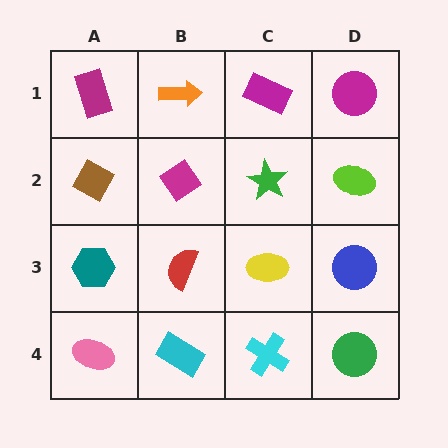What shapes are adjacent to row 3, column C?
A green star (row 2, column C), a cyan cross (row 4, column C), a red semicircle (row 3, column B), a blue circle (row 3, column D).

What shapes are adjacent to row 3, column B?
A magenta diamond (row 2, column B), a cyan rectangle (row 4, column B), a teal hexagon (row 3, column A), a yellow ellipse (row 3, column C).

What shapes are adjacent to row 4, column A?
A teal hexagon (row 3, column A), a cyan rectangle (row 4, column B).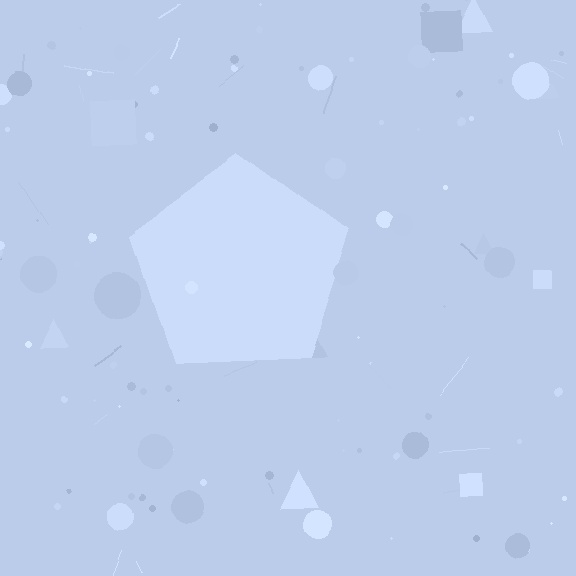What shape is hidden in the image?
A pentagon is hidden in the image.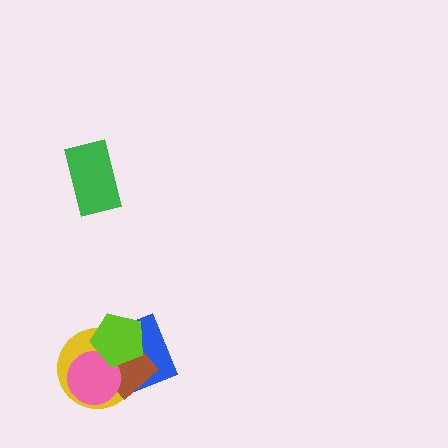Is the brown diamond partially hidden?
Yes, it is partially covered by another shape.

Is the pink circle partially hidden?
Yes, it is partially covered by another shape.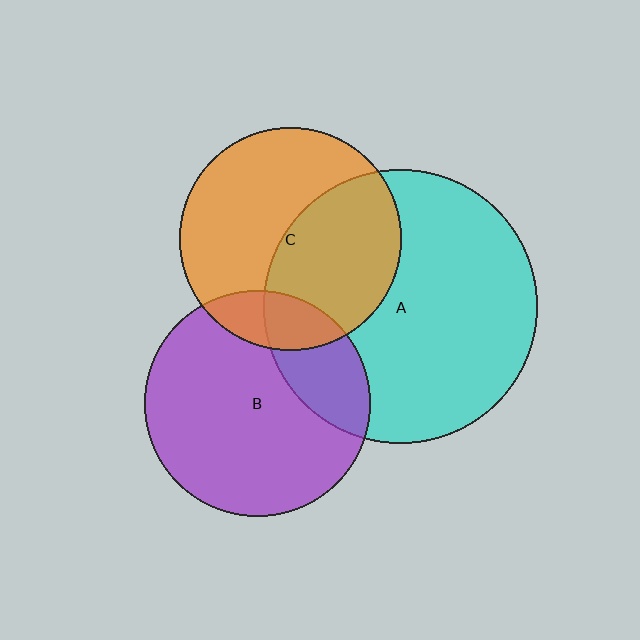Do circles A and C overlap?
Yes.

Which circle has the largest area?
Circle A (cyan).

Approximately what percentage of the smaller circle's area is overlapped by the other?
Approximately 45%.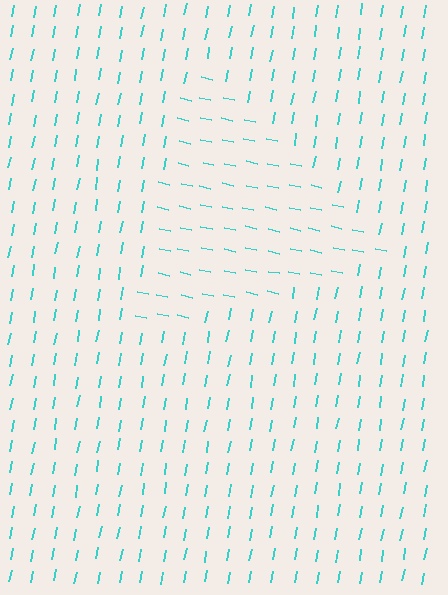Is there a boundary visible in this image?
Yes, there is a texture boundary formed by a change in line orientation.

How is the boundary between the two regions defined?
The boundary is defined purely by a change in line orientation (approximately 88 degrees difference). All lines are the same color and thickness.